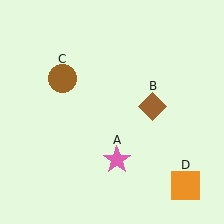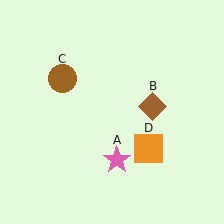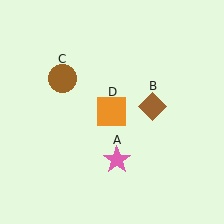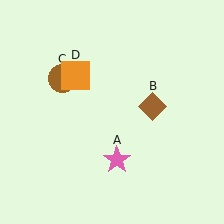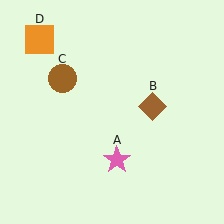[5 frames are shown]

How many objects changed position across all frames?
1 object changed position: orange square (object D).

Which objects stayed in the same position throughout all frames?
Pink star (object A) and brown diamond (object B) and brown circle (object C) remained stationary.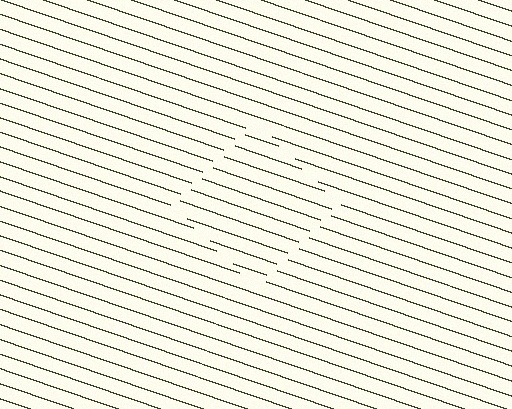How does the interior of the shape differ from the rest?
The interior of the shape contains the same grating, shifted by half a period — the contour is defined by the phase discontinuity where line-ends from the inner and outer gratings abut.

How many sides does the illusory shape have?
4 sides — the line-ends trace a square.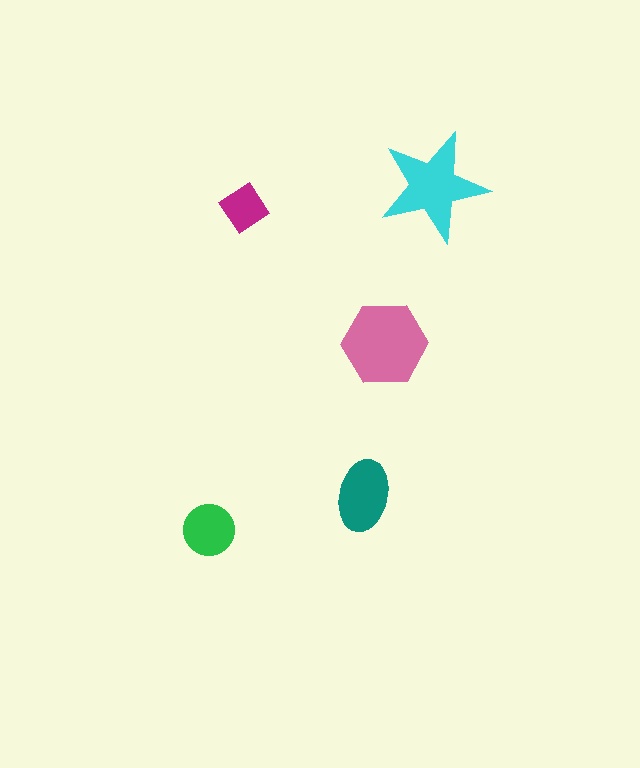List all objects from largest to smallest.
The pink hexagon, the cyan star, the teal ellipse, the green circle, the magenta diamond.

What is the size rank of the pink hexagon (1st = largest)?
1st.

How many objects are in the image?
There are 5 objects in the image.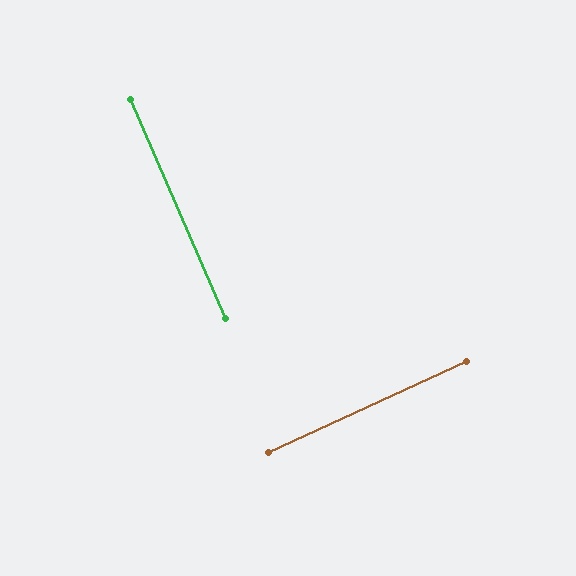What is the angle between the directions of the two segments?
Approximately 89 degrees.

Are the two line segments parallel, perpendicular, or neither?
Perpendicular — they meet at approximately 89°.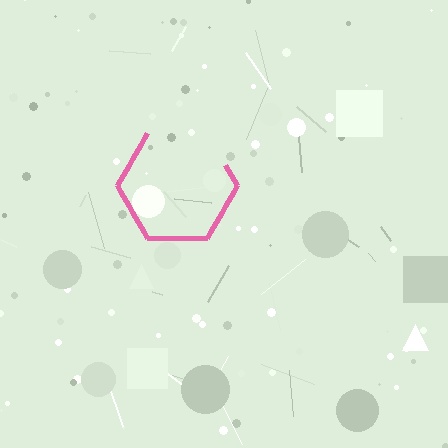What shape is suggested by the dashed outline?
The dashed outline suggests a hexagon.